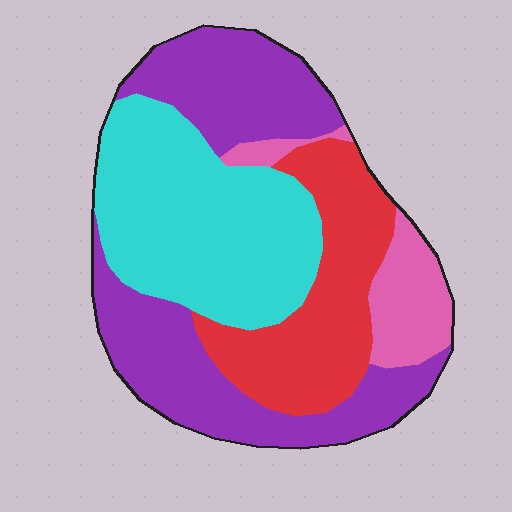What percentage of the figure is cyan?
Cyan takes up between a sixth and a third of the figure.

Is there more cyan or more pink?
Cyan.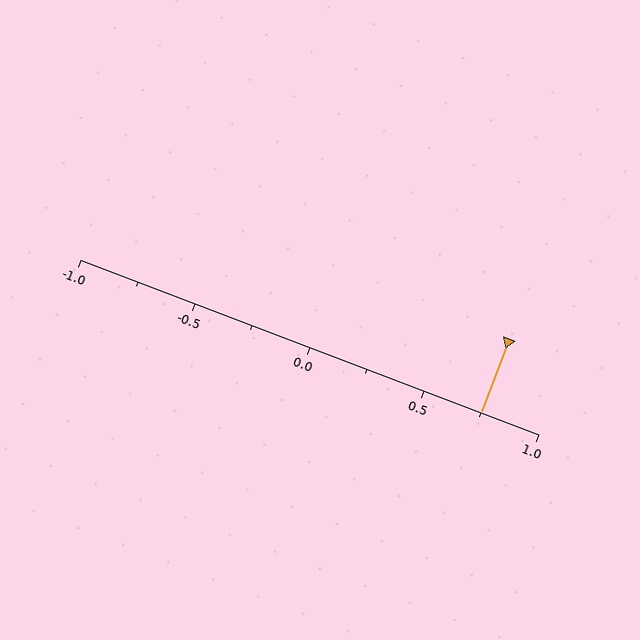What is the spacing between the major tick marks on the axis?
The major ticks are spaced 0.5 apart.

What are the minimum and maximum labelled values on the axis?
The axis runs from -1.0 to 1.0.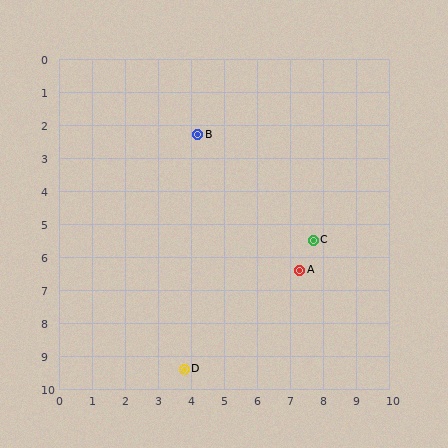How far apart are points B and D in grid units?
Points B and D are about 7.1 grid units apart.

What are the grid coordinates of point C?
Point C is at approximately (7.7, 5.5).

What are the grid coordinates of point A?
Point A is at approximately (7.3, 6.4).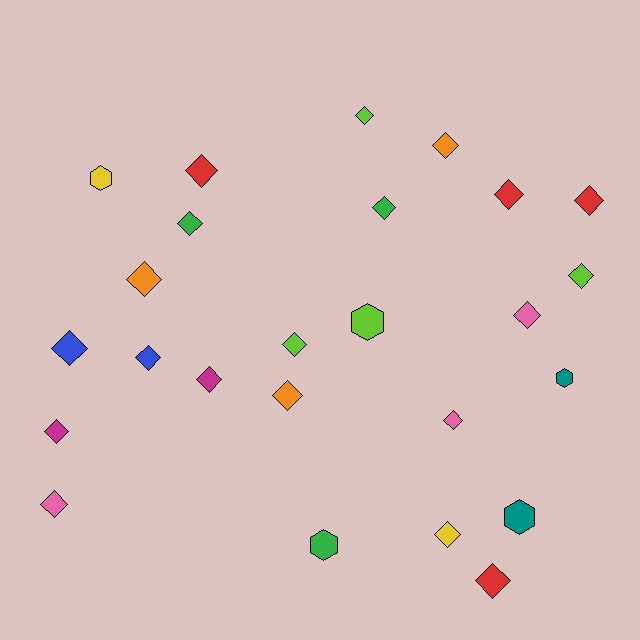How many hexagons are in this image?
There are 5 hexagons.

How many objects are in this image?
There are 25 objects.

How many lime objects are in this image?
There are 4 lime objects.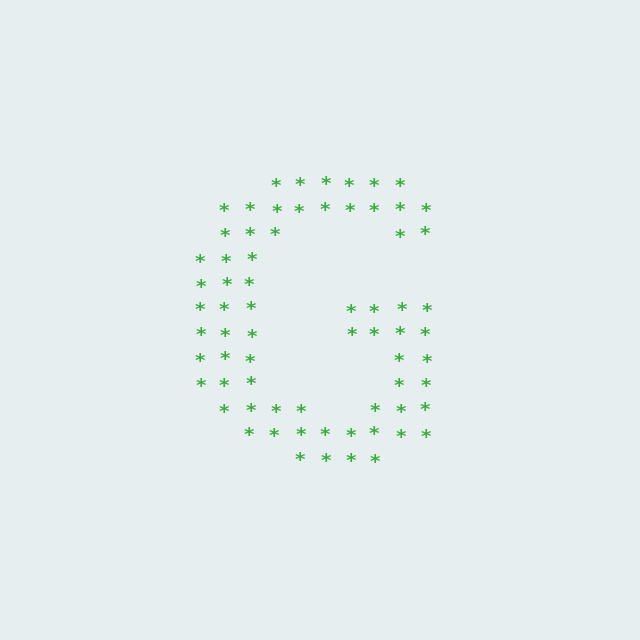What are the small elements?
The small elements are asterisks.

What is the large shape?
The large shape is the letter G.